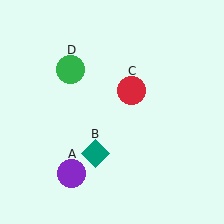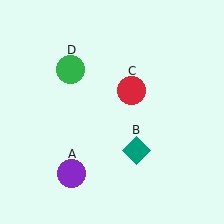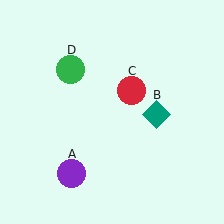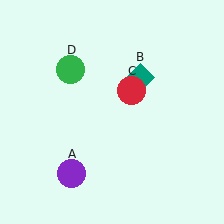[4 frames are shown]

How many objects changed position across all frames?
1 object changed position: teal diamond (object B).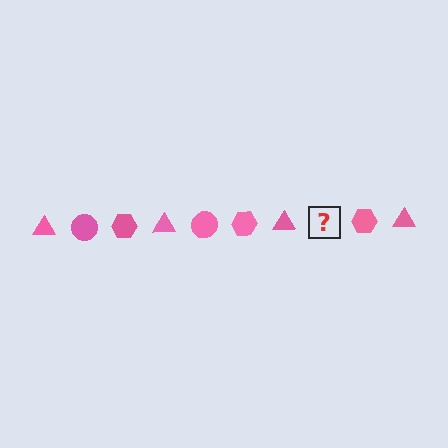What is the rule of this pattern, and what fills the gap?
The rule is that the pattern cycles through triangle, circle, hexagon shapes in pink. The gap should be filled with a pink circle.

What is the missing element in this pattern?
The missing element is a pink circle.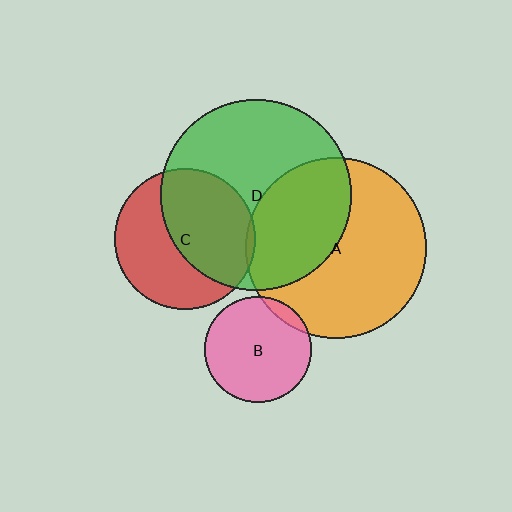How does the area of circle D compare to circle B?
Approximately 3.2 times.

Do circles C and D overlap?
Yes.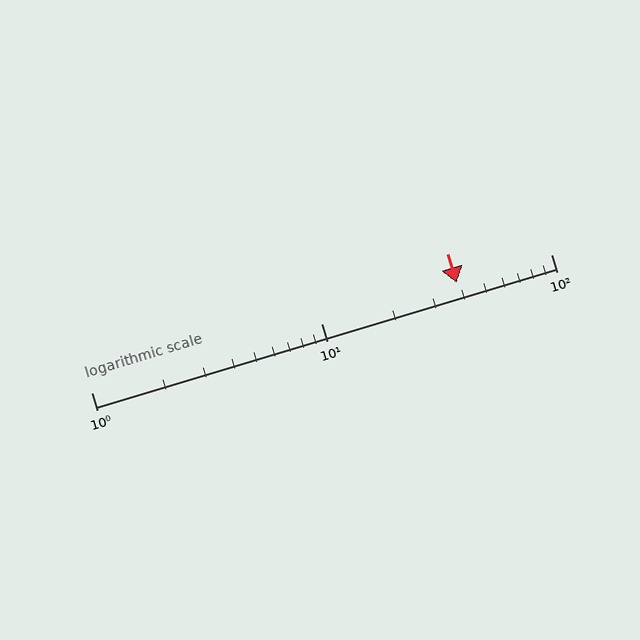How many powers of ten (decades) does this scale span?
The scale spans 2 decades, from 1 to 100.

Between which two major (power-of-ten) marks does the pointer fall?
The pointer is between 10 and 100.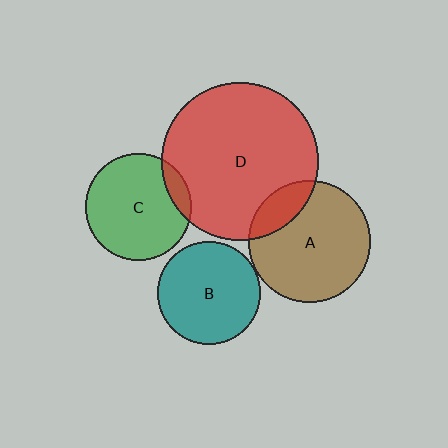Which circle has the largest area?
Circle D (red).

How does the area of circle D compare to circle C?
Approximately 2.2 times.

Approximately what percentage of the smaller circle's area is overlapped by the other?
Approximately 20%.